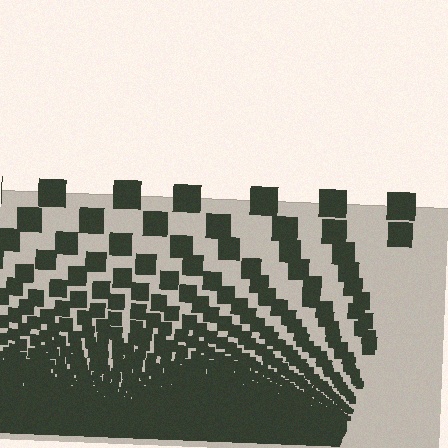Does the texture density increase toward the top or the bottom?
Density increases toward the bottom.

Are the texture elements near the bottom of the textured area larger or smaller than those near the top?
Smaller. The gradient is inverted — elements near the bottom are smaller and denser.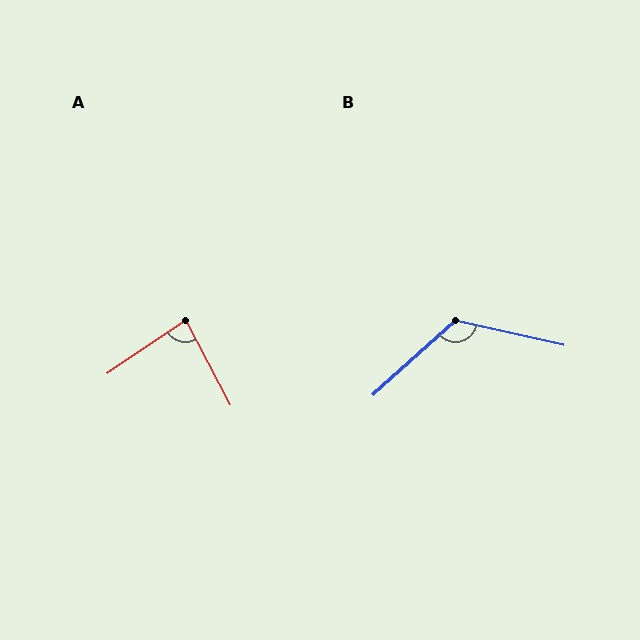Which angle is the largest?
B, at approximately 125 degrees.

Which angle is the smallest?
A, at approximately 84 degrees.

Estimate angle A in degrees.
Approximately 84 degrees.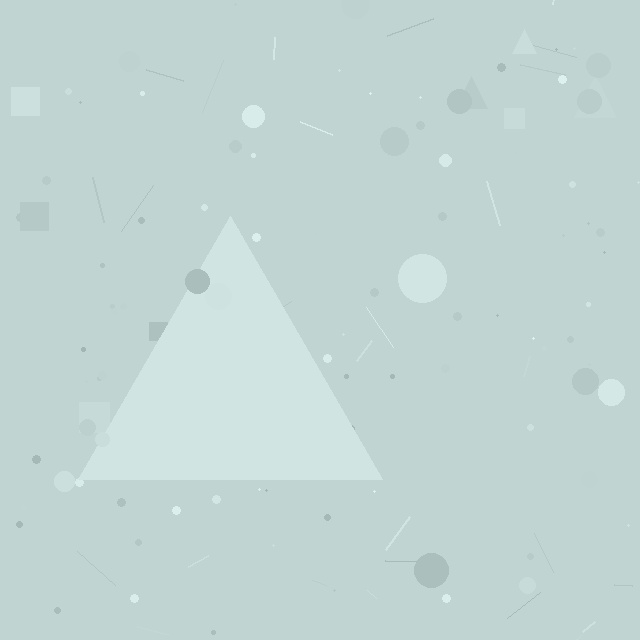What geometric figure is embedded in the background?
A triangle is embedded in the background.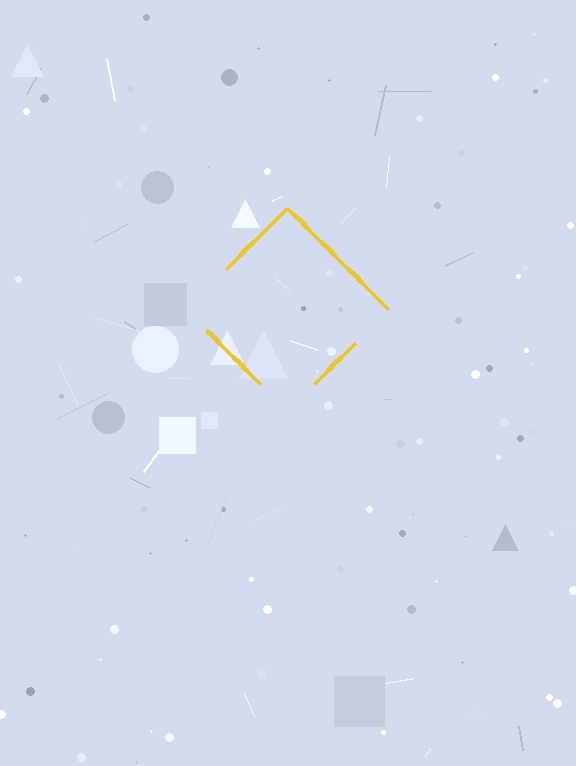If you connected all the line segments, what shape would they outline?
They would outline a diamond.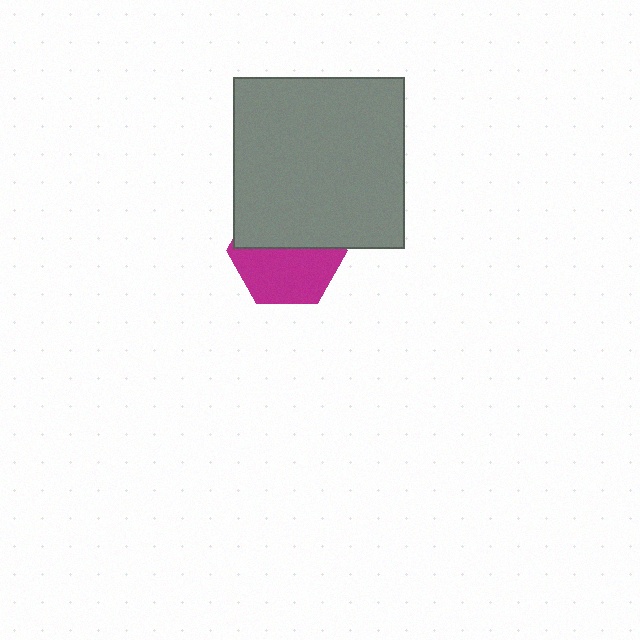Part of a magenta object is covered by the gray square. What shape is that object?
It is a hexagon.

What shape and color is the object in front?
The object in front is a gray square.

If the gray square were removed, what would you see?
You would see the complete magenta hexagon.